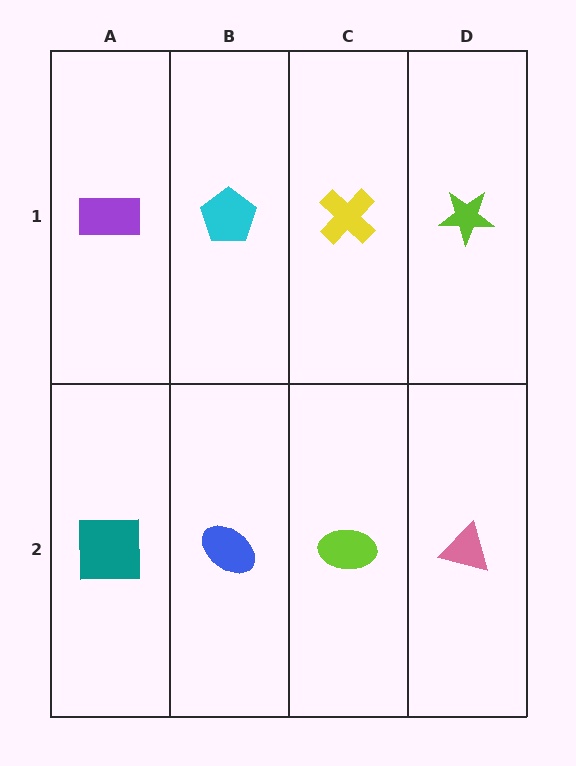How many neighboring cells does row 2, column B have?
3.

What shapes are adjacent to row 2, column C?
A yellow cross (row 1, column C), a blue ellipse (row 2, column B), a pink triangle (row 2, column D).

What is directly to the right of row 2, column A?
A blue ellipse.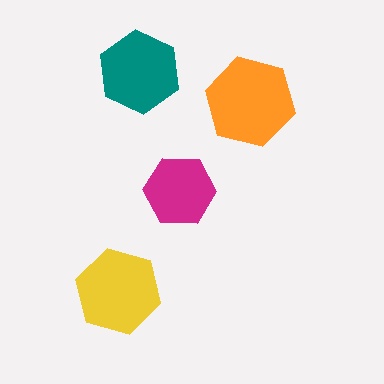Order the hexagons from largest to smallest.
the orange one, the yellow one, the teal one, the magenta one.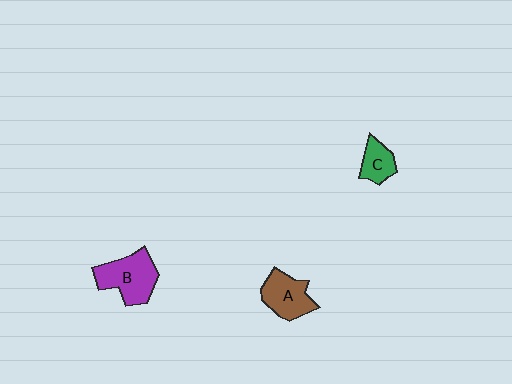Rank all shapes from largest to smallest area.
From largest to smallest: B (purple), A (brown), C (green).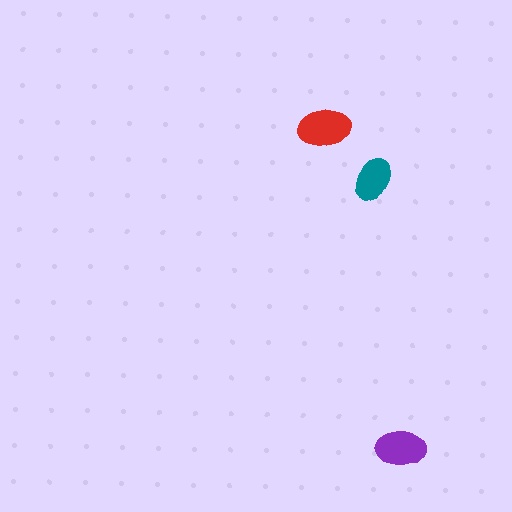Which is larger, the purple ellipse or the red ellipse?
The red one.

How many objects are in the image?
There are 3 objects in the image.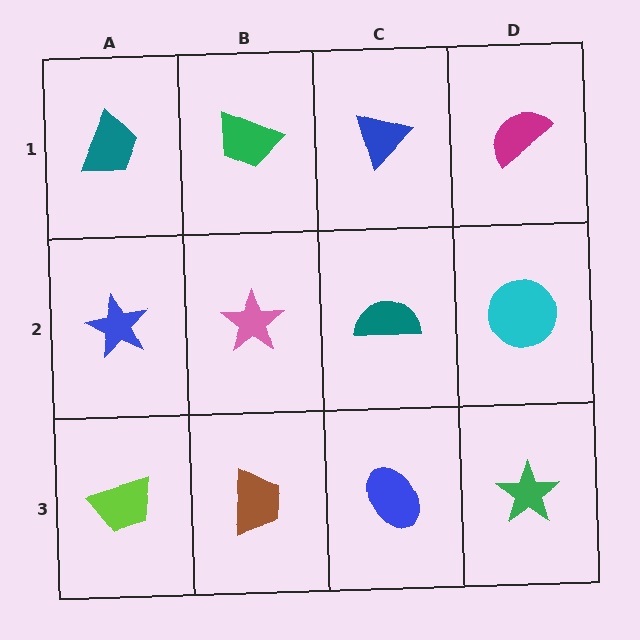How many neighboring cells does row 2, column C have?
4.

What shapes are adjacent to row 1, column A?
A blue star (row 2, column A), a green trapezoid (row 1, column B).